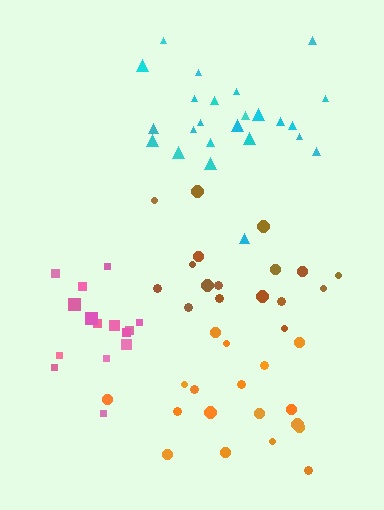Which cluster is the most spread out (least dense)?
Brown.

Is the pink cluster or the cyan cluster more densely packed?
Pink.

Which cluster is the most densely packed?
Pink.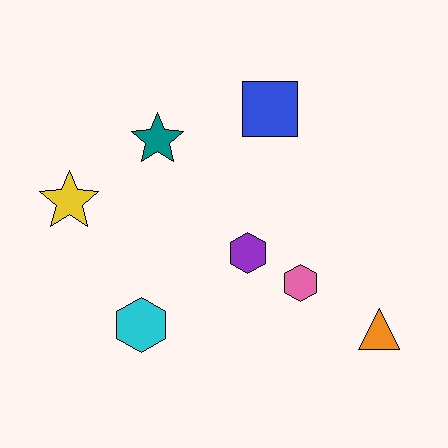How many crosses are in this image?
There are no crosses.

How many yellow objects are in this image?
There is 1 yellow object.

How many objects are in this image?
There are 7 objects.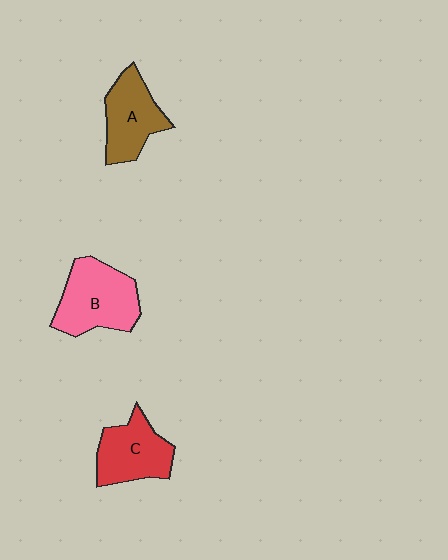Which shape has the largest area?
Shape B (pink).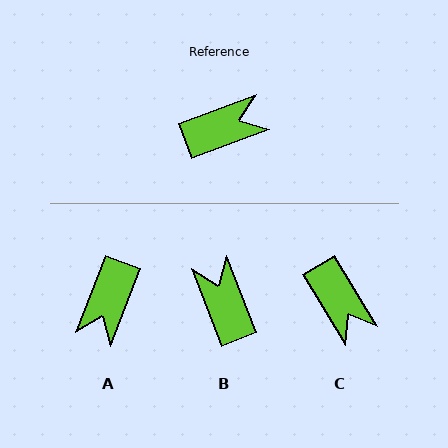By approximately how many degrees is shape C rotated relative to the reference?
Approximately 80 degrees clockwise.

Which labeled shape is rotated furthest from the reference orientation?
A, about 131 degrees away.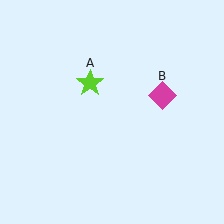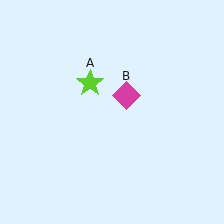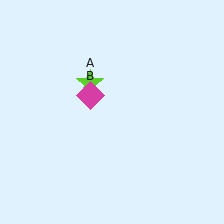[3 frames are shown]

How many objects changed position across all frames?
1 object changed position: magenta diamond (object B).